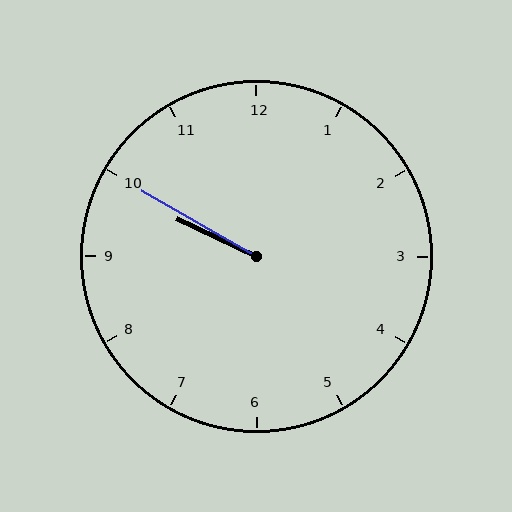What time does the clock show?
9:50.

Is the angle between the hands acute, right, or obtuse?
It is acute.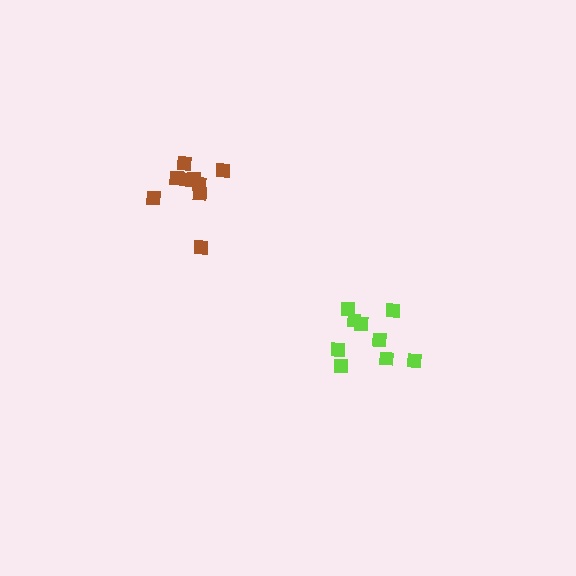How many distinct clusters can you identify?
There are 2 distinct clusters.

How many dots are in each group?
Group 1: 9 dots, Group 2: 9 dots (18 total).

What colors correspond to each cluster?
The clusters are colored: lime, brown.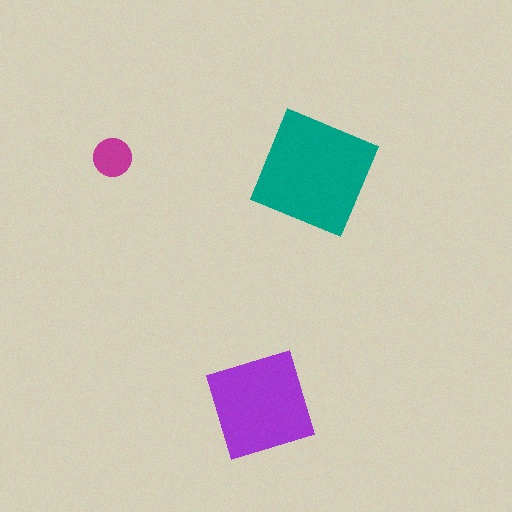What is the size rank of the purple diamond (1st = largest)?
2nd.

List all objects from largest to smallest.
The teal square, the purple diamond, the magenta circle.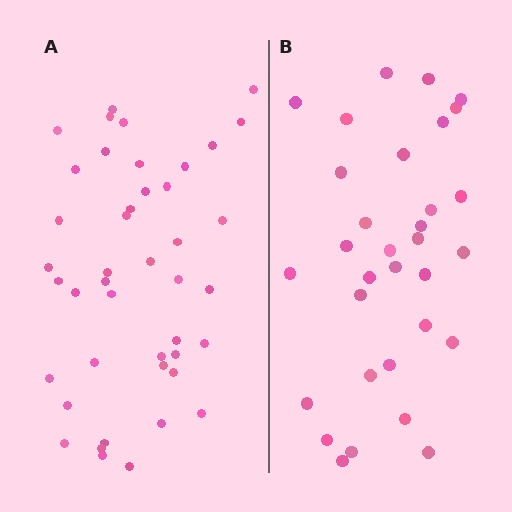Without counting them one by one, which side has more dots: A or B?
Region A (the left region) has more dots.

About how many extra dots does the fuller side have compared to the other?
Region A has roughly 12 or so more dots than region B.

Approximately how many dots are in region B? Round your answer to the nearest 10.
About 30 dots. (The exact count is 32, which rounds to 30.)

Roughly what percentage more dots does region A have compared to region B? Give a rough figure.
About 35% more.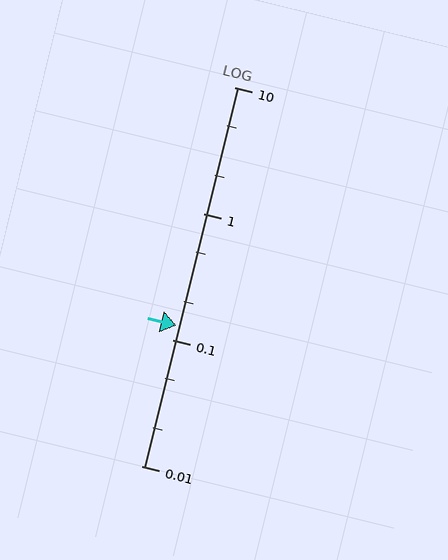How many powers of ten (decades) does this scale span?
The scale spans 3 decades, from 0.01 to 10.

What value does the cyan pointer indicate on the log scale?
The pointer indicates approximately 0.13.